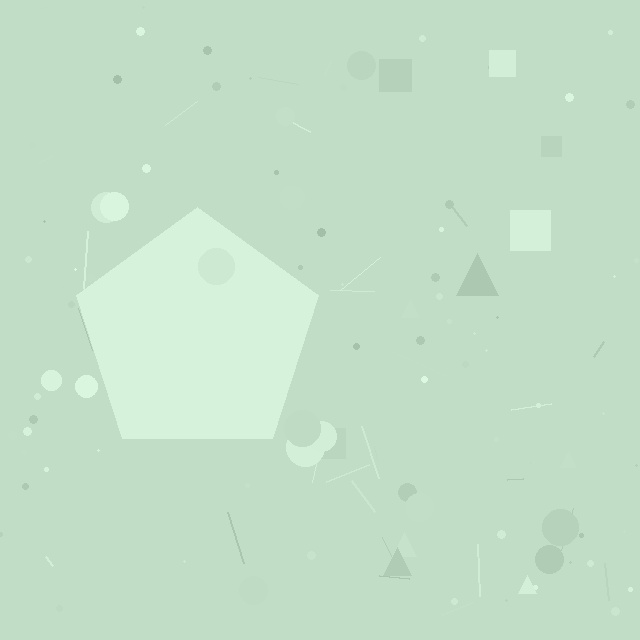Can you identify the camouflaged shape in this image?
The camouflaged shape is a pentagon.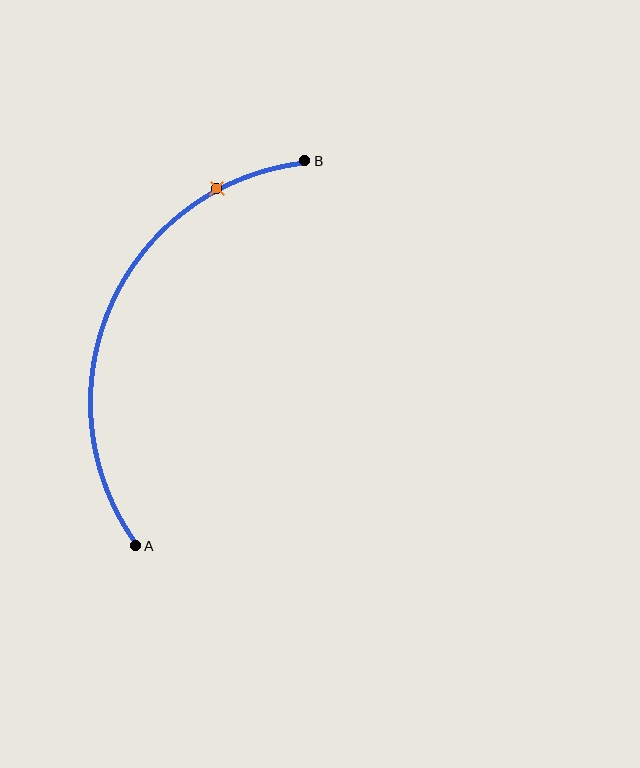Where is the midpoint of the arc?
The arc midpoint is the point on the curve farthest from the straight line joining A and B. It sits to the left of that line.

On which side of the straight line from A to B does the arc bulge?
The arc bulges to the left of the straight line connecting A and B.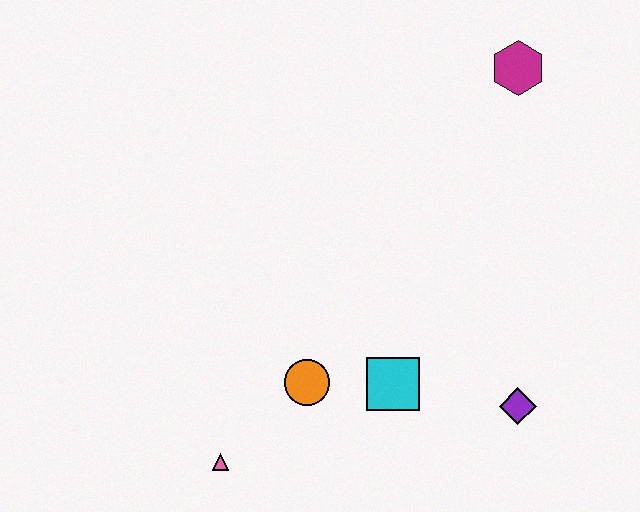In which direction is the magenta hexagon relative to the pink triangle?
The magenta hexagon is above the pink triangle.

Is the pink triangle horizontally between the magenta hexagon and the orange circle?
No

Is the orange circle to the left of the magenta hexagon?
Yes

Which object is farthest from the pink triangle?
The magenta hexagon is farthest from the pink triangle.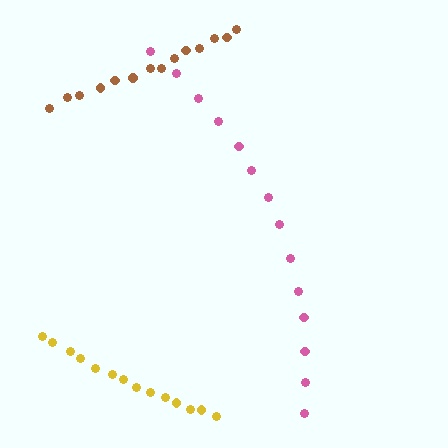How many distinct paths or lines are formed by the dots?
There are 3 distinct paths.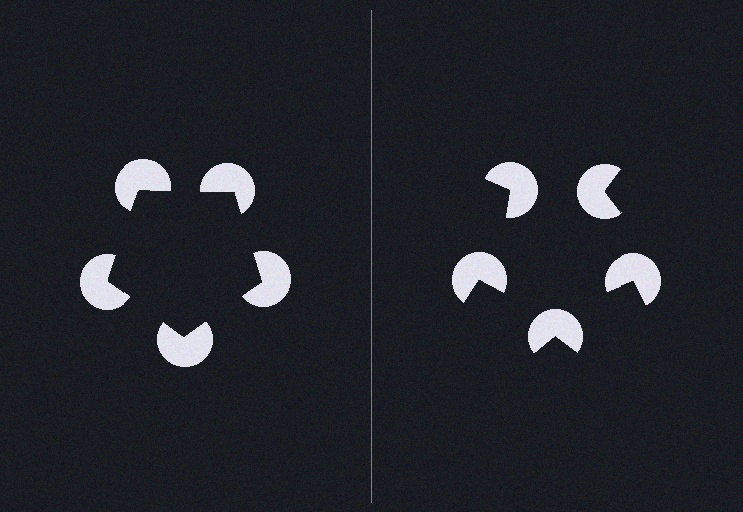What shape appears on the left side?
An illusory pentagon.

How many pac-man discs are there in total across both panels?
10 — 5 on each side.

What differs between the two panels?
The pac-man discs are positioned identically on both sides; only the wedge orientations differ. On the left they align to a pentagon; on the right they are misaligned.